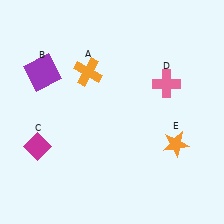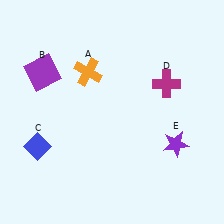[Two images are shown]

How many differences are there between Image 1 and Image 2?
There are 3 differences between the two images.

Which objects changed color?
C changed from magenta to blue. D changed from pink to magenta. E changed from orange to purple.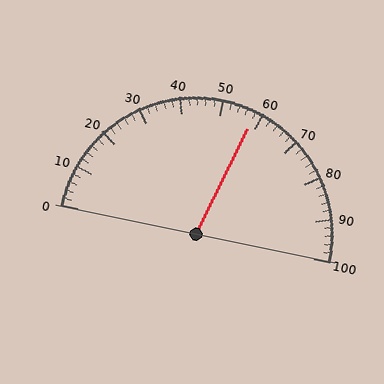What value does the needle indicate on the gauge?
The needle indicates approximately 58.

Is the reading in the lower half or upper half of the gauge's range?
The reading is in the upper half of the range (0 to 100).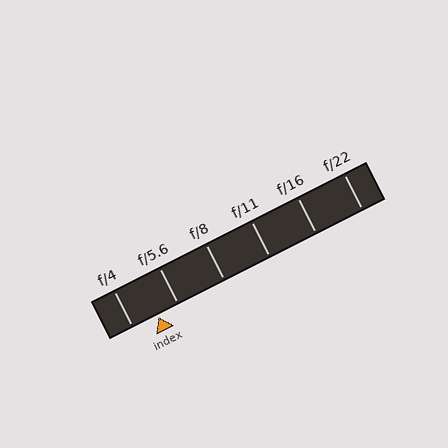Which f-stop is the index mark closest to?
The index mark is closest to f/5.6.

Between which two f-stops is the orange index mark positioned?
The index mark is between f/4 and f/5.6.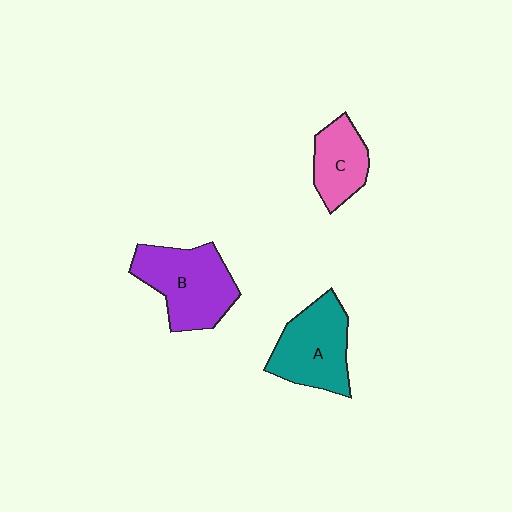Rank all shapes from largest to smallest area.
From largest to smallest: B (purple), A (teal), C (pink).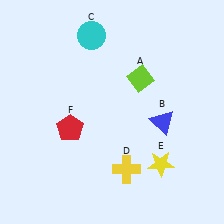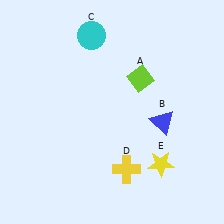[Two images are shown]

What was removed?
The red pentagon (F) was removed in Image 2.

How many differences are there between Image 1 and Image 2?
There is 1 difference between the two images.